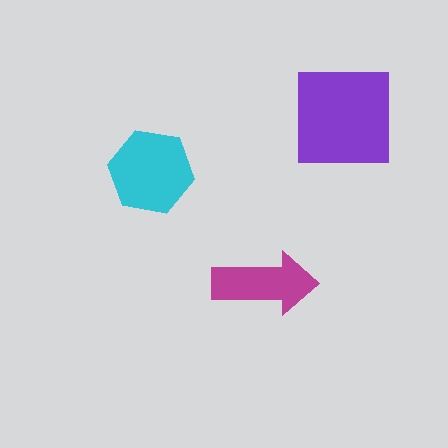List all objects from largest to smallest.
The purple square, the cyan hexagon, the magenta arrow.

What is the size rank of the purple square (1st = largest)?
1st.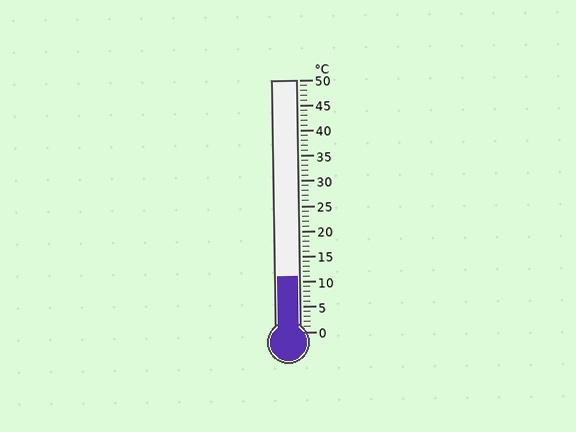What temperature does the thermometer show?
The thermometer shows approximately 11°C.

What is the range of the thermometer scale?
The thermometer scale ranges from 0°C to 50°C.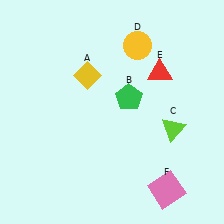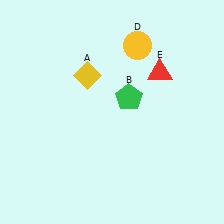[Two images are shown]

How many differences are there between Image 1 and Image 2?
There are 2 differences between the two images.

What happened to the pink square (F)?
The pink square (F) was removed in Image 2. It was in the bottom-right area of Image 1.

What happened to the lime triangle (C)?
The lime triangle (C) was removed in Image 2. It was in the bottom-right area of Image 1.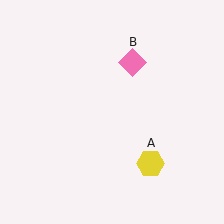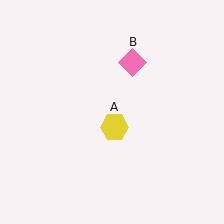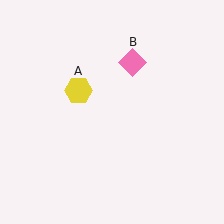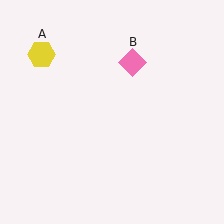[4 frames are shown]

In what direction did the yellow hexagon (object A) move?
The yellow hexagon (object A) moved up and to the left.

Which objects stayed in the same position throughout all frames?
Pink diamond (object B) remained stationary.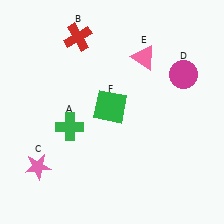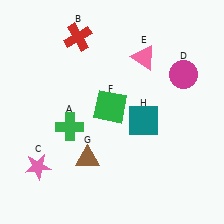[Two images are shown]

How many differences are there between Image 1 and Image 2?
There are 2 differences between the two images.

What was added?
A brown triangle (G), a teal square (H) were added in Image 2.